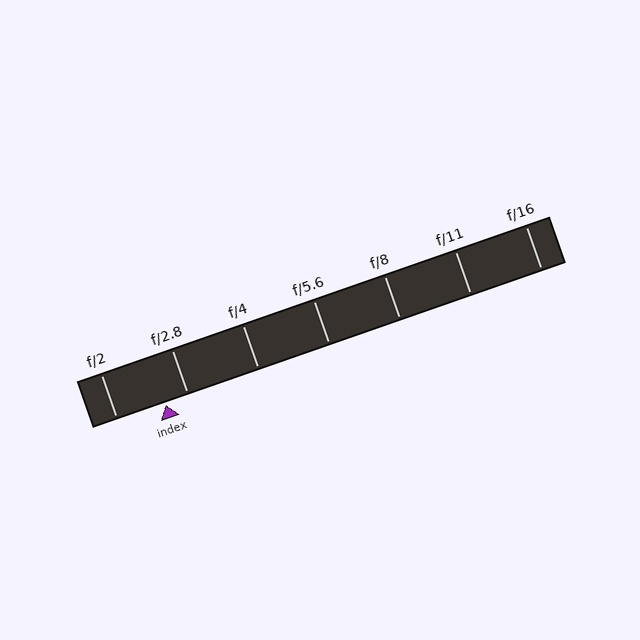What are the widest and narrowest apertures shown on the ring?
The widest aperture shown is f/2 and the narrowest is f/16.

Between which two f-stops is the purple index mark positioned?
The index mark is between f/2 and f/2.8.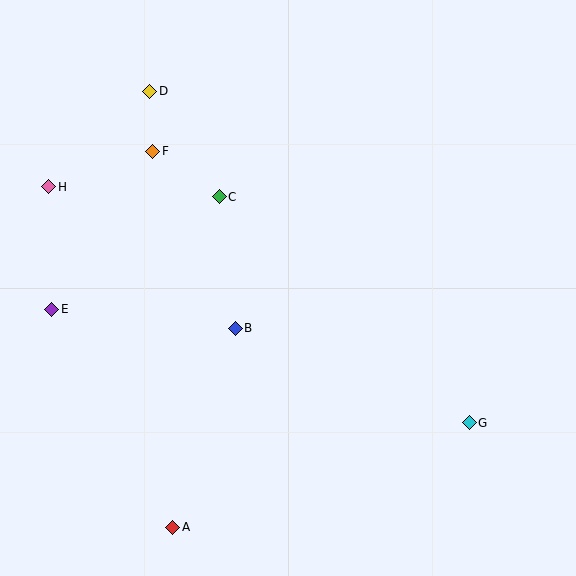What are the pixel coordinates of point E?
Point E is at (52, 309).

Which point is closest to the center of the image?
Point B at (235, 328) is closest to the center.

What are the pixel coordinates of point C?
Point C is at (219, 197).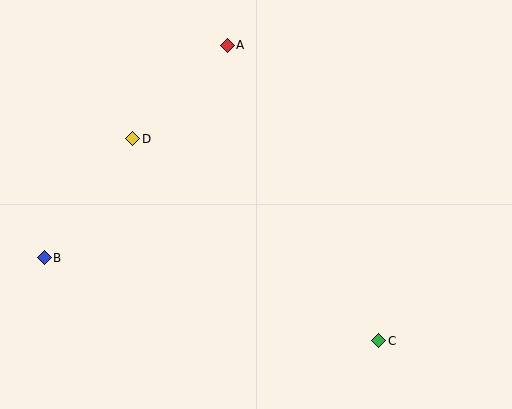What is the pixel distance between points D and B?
The distance between D and B is 148 pixels.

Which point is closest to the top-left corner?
Point D is closest to the top-left corner.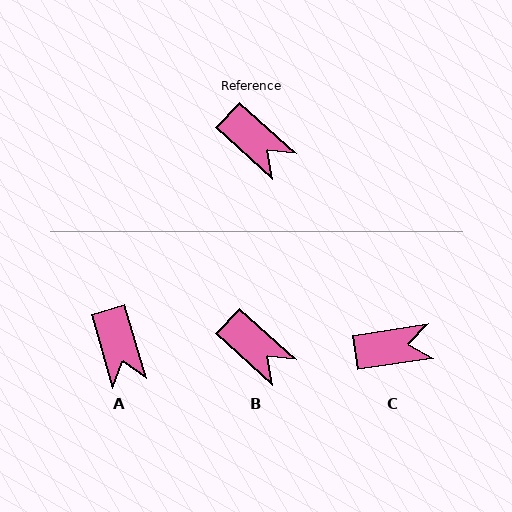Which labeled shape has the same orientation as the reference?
B.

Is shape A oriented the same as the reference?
No, it is off by about 32 degrees.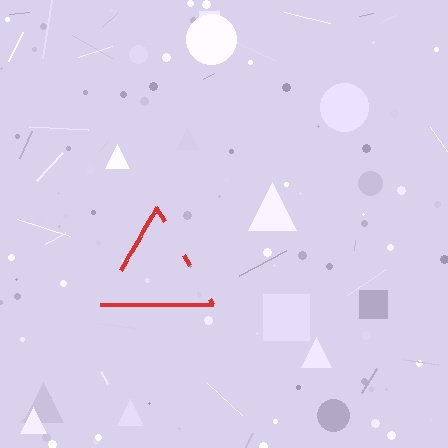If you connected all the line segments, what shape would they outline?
They would outline a triangle.